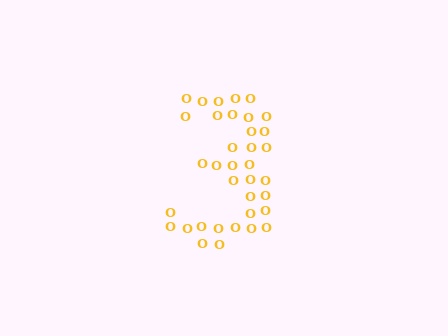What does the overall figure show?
The overall figure shows the digit 3.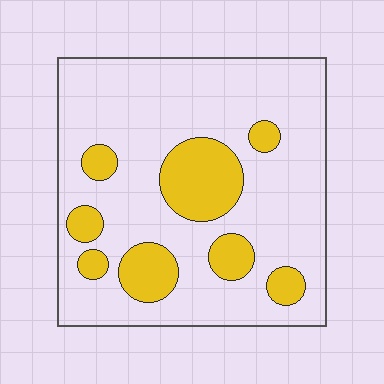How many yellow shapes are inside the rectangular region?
8.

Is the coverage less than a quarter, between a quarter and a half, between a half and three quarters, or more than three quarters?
Less than a quarter.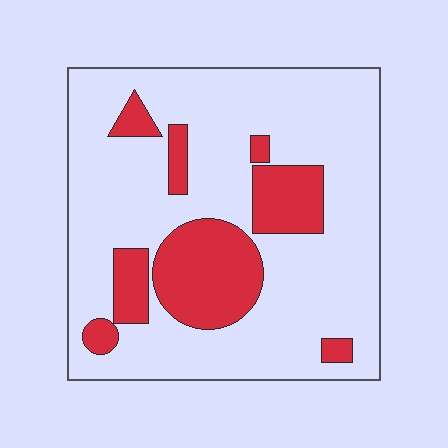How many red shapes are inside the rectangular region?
8.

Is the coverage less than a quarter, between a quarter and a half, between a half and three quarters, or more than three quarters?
Less than a quarter.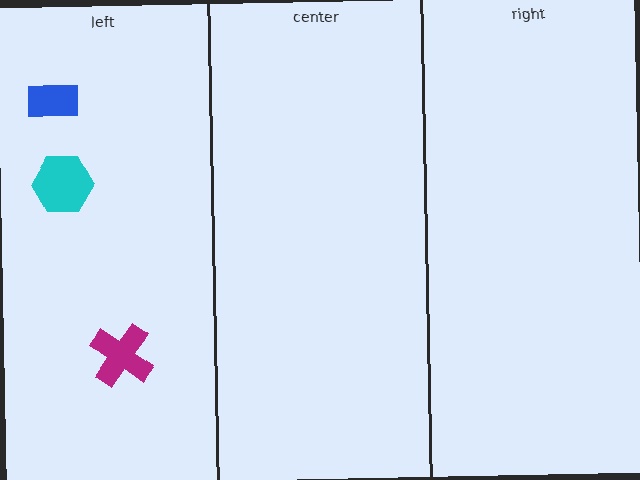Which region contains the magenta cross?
The left region.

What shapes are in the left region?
The blue rectangle, the cyan hexagon, the magenta cross.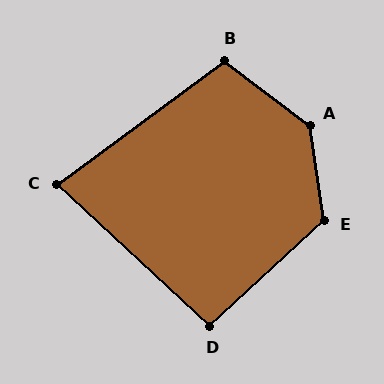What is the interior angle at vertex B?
Approximately 106 degrees (obtuse).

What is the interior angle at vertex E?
Approximately 124 degrees (obtuse).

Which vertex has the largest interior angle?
A, at approximately 136 degrees.